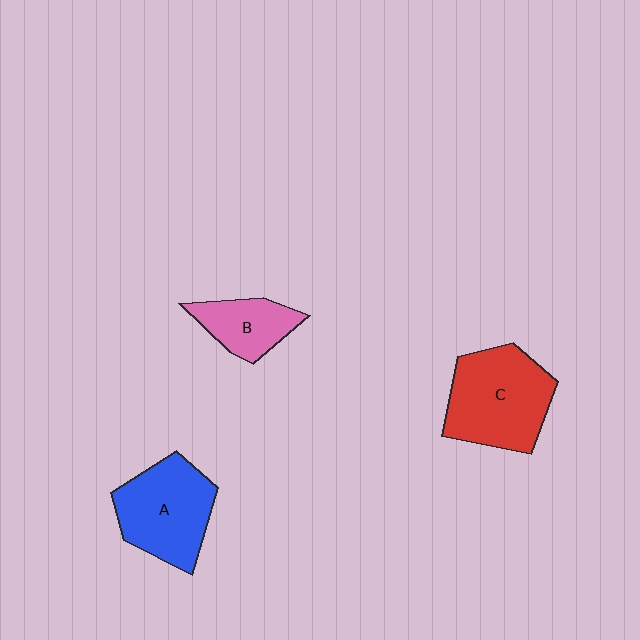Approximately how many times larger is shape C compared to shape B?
Approximately 1.9 times.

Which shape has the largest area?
Shape C (red).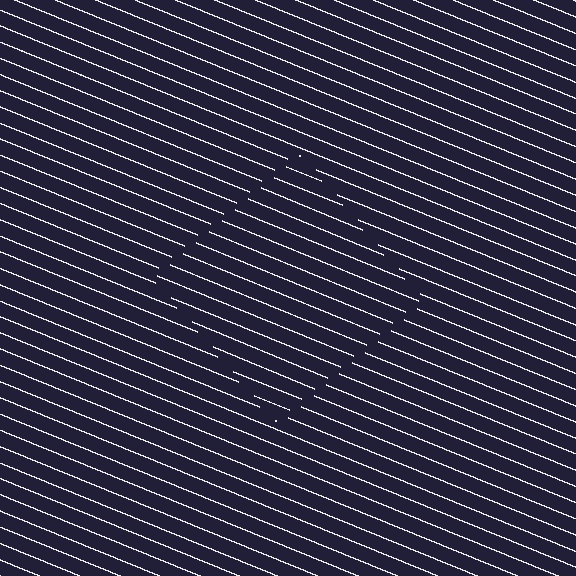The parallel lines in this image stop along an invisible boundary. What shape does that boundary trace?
An illusory square. The interior of the shape contains the same grating, shifted by half a period — the contour is defined by the phase discontinuity where line-ends from the inner and outer gratings abut.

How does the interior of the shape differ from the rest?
The interior of the shape contains the same grating, shifted by half a period — the contour is defined by the phase discontinuity where line-ends from the inner and outer gratings abut.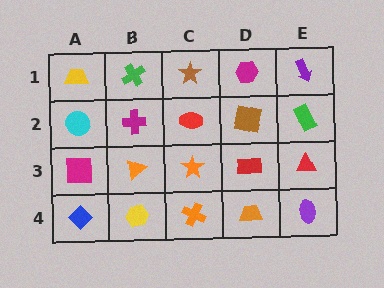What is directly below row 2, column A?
A magenta square.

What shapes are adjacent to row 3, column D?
A brown square (row 2, column D), an orange trapezoid (row 4, column D), an orange star (row 3, column C), a red triangle (row 3, column E).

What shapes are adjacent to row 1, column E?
A green rectangle (row 2, column E), a magenta hexagon (row 1, column D).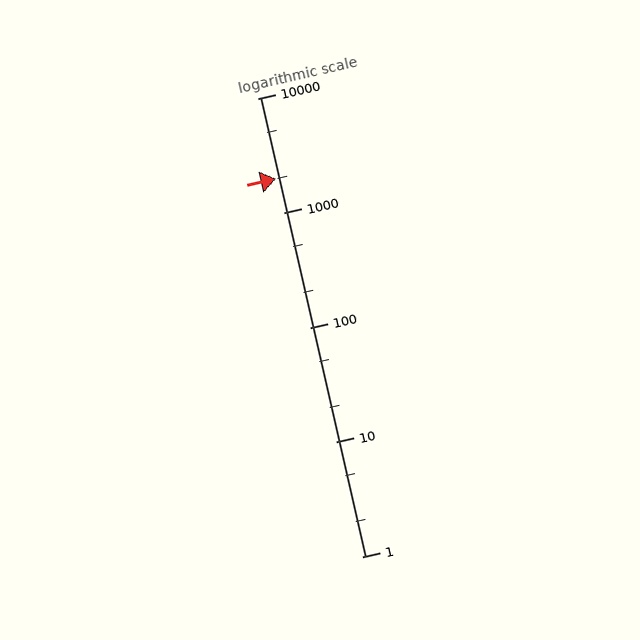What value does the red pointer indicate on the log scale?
The pointer indicates approximately 2000.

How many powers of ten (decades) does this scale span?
The scale spans 4 decades, from 1 to 10000.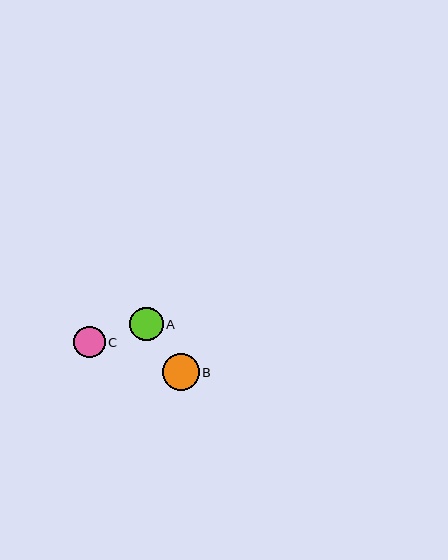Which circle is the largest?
Circle B is the largest with a size of approximately 36 pixels.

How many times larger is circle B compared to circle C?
Circle B is approximately 1.2 times the size of circle C.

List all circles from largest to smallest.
From largest to smallest: B, A, C.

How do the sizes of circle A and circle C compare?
Circle A and circle C are approximately the same size.